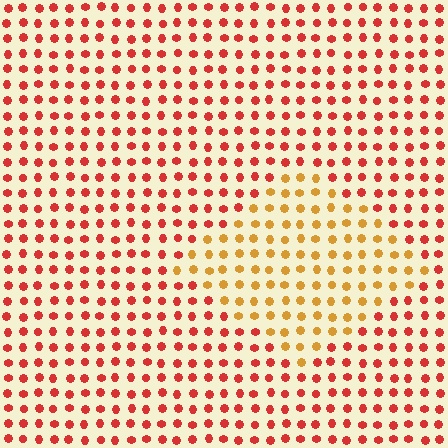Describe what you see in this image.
The image is filled with small red elements in a uniform arrangement. A diamond-shaped region is visible where the elements are tinted to a slightly different hue, forming a subtle color boundary.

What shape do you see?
I see a diamond.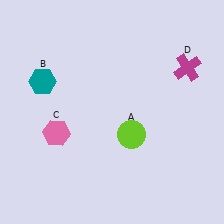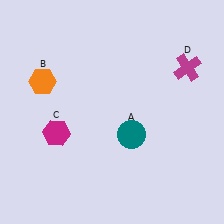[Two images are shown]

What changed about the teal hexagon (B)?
In Image 1, B is teal. In Image 2, it changed to orange.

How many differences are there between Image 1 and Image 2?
There are 3 differences between the two images.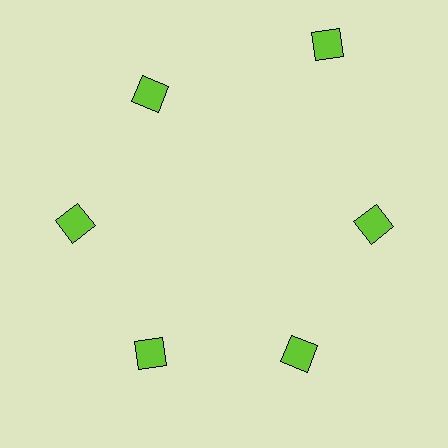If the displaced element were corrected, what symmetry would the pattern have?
It would have 6-fold rotational symmetry — the pattern would map onto itself every 60 degrees.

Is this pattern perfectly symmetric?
No. The 6 lime squares are arranged in a ring, but one element near the 1 o'clock position is pushed outward from the center, breaking the 6-fold rotational symmetry.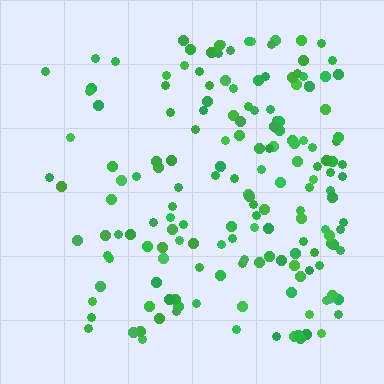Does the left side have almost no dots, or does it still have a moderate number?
Still a moderate number, just noticeably fewer than the right.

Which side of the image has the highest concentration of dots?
The right.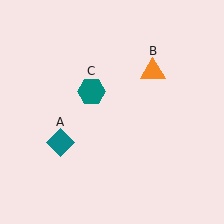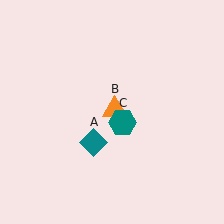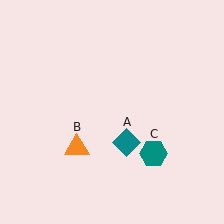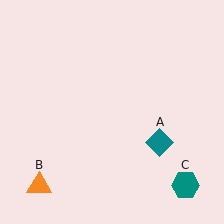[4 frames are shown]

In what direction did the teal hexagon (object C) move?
The teal hexagon (object C) moved down and to the right.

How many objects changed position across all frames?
3 objects changed position: teal diamond (object A), orange triangle (object B), teal hexagon (object C).